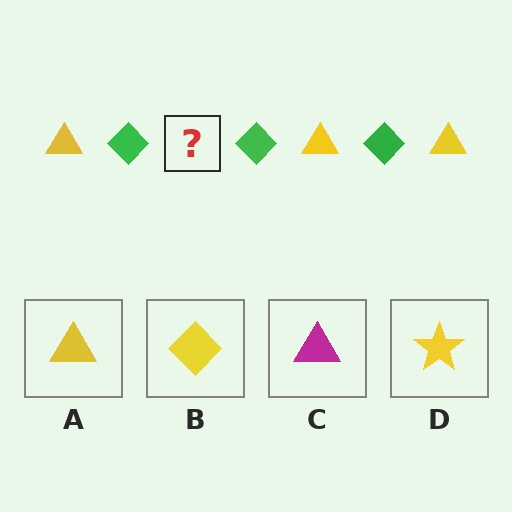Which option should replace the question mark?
Option A.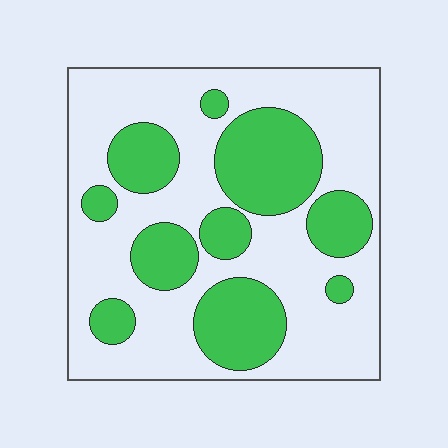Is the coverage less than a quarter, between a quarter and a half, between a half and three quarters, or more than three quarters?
Between a quarter and a half.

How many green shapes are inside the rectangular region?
10.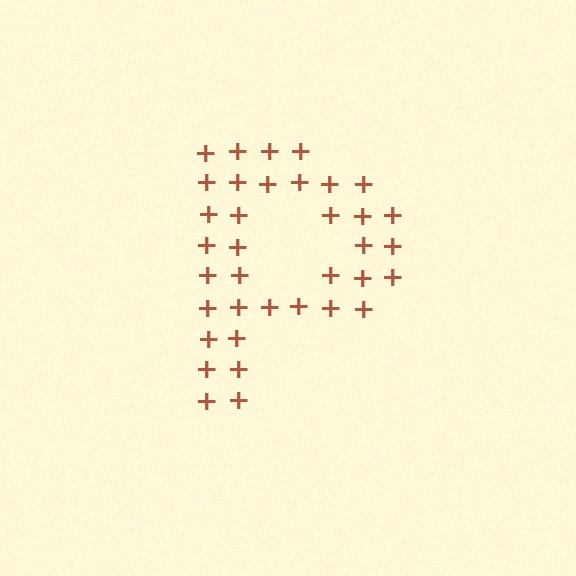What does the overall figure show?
The overall figure shows the letter P.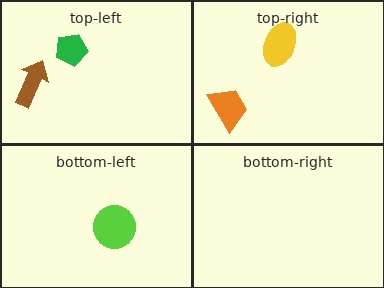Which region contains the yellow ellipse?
The top-right region.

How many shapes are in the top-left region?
2.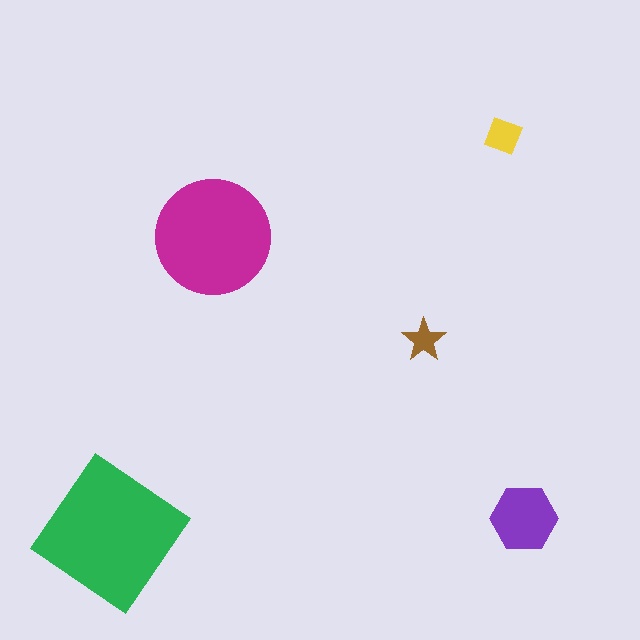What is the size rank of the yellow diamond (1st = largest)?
4th.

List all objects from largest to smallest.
The green diamond, the magenta circle, the purple hexagon, the yellow diamond, the brown star.